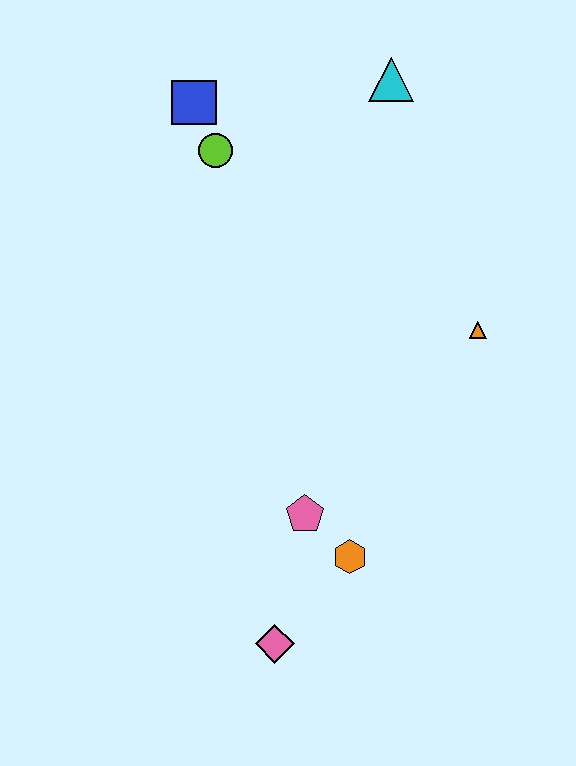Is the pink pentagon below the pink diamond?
No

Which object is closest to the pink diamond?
The orange hexagon is closest to the pink diamond.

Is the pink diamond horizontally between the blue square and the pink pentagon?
Yes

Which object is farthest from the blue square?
The pink diamond is farthest from the blue square.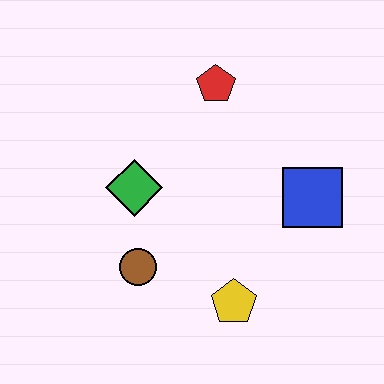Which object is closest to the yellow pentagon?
The brown circle is closest to the yellow pentagon.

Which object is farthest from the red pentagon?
The yellow pentagon is farthest from the red pentagon.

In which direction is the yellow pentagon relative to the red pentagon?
The yellow pentagon is below the red pentagon.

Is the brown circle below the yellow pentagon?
No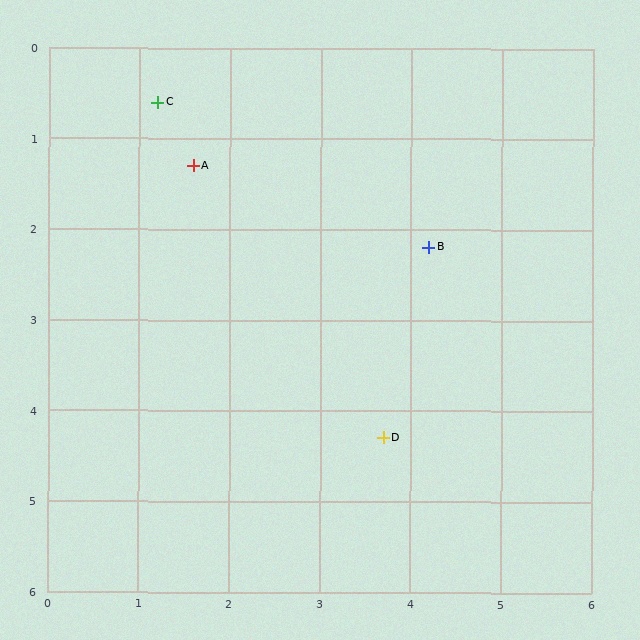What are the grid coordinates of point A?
Point A is at approximately (1.6, 1.3).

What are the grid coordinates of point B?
Point B is at approximately (4.2, 2.2).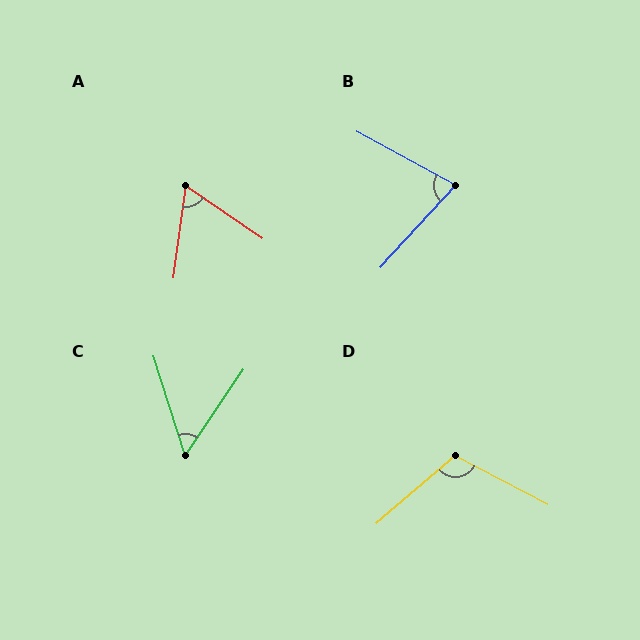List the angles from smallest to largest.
C (51°), A (64°), B (76°), D (111°).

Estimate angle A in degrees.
Approximately 64 degrees.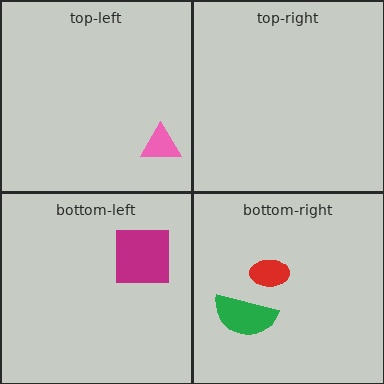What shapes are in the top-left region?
The pink triangle.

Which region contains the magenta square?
The bottom-left region.